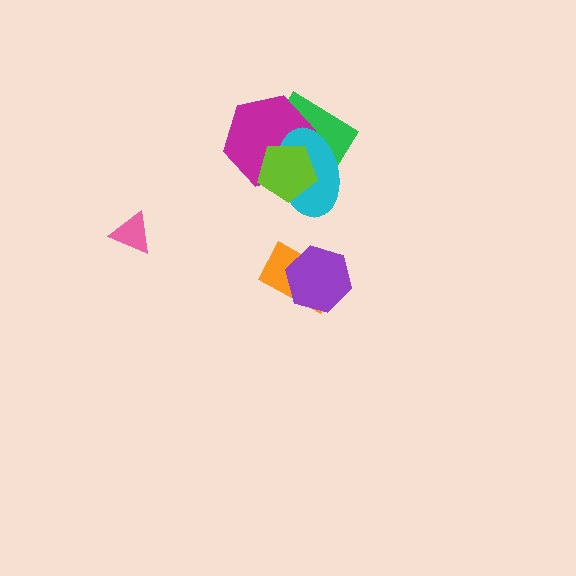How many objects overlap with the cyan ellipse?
3 objects overlap with the cyan ellipse.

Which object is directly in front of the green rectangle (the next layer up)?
The magenta hexagon is directly in front of the green rectangle.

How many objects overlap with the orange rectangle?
1 object overlaps with the orange rectangle.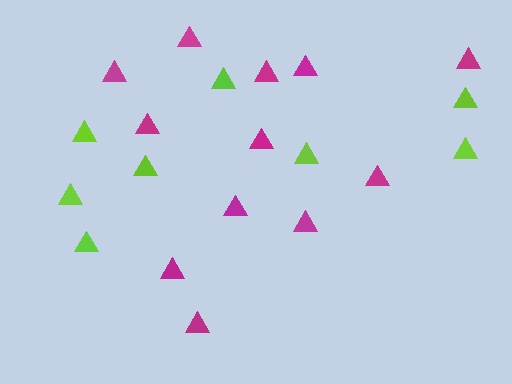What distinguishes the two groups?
There are 2 groups: one group of lime triangles (8) and one group of magenta triangles (12).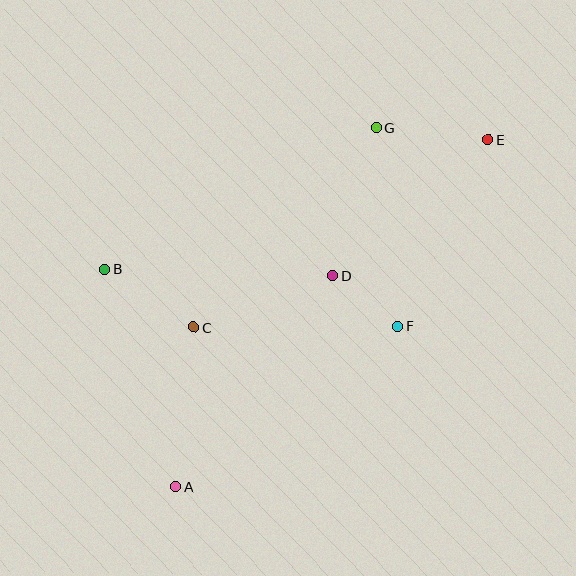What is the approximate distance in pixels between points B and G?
The distance between B and G is approximately 306 pixels.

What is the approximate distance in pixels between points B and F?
The distance between B and F is approximately 299 pixels.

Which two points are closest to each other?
Points D and F are closest to each other.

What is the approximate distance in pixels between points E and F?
The distance between E and F is approximately 207 pixels.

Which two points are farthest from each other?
Points A and E are farthest from each other.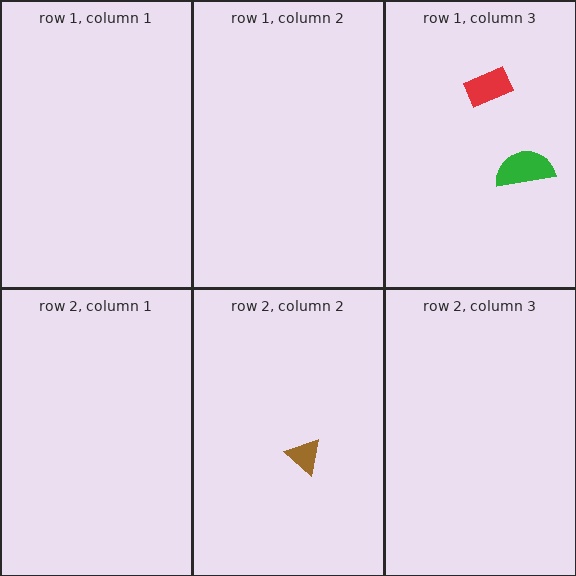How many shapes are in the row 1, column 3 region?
2.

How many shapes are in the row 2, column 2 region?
1.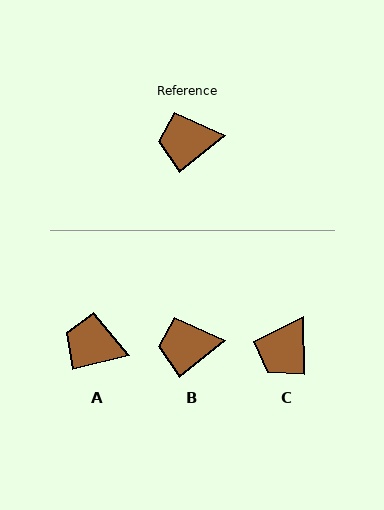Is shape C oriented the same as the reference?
No, it is off by about 52 degrees.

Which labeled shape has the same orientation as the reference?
B.